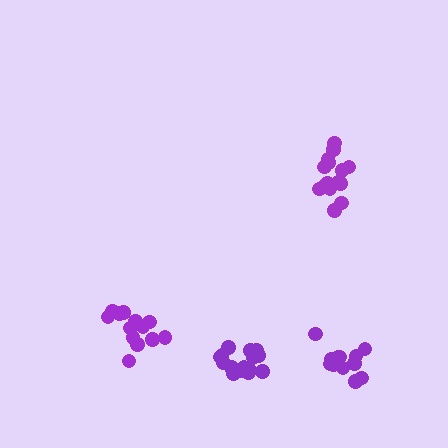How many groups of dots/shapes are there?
There are 4 groups.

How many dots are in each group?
Group 1: 16 dots, Group 2: 13 dots, Group 3: 17 dots, Group 4: 13 dots (59 total).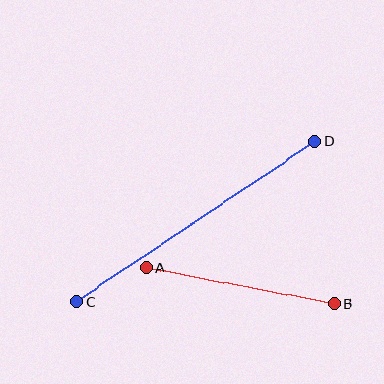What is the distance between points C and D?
The distance is approximately 288 pixels.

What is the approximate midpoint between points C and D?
The midpoint is at approximately (196, 222) pixels.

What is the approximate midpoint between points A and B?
The midpoint is at approximately (240, 285) pixels.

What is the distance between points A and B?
The distance is approximately 191 pixels.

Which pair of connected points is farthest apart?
Points C and D are farthest apart.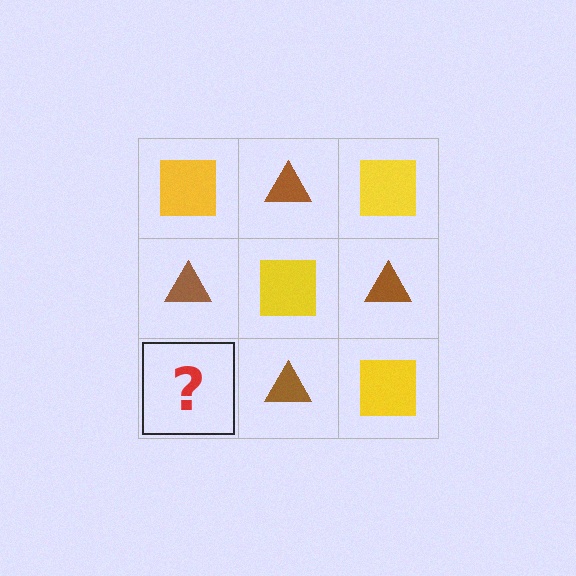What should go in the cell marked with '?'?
The missing cell should contain a yellow square.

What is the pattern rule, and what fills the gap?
The rule is that it alternates yellow square and brown triangle in a checkerboard pattern. The gap should be filled with a yellow square.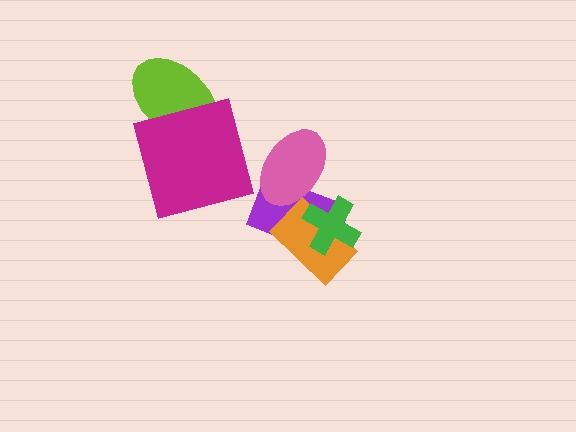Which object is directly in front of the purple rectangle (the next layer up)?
The pink ellipse is directly in front of the purple rectangle.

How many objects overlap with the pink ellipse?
1 object overlaps with the pink ellipse.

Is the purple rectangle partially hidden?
Yes, it is partially covered by another shape.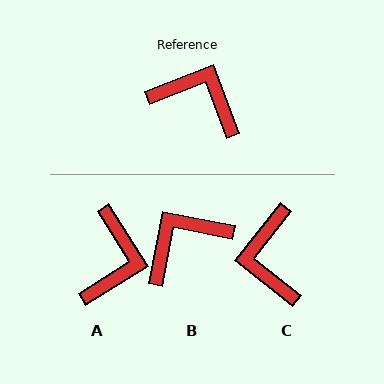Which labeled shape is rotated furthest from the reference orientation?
C, about 120 degrees away.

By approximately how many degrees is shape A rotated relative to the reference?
Approximately 79 degrees clockwise.